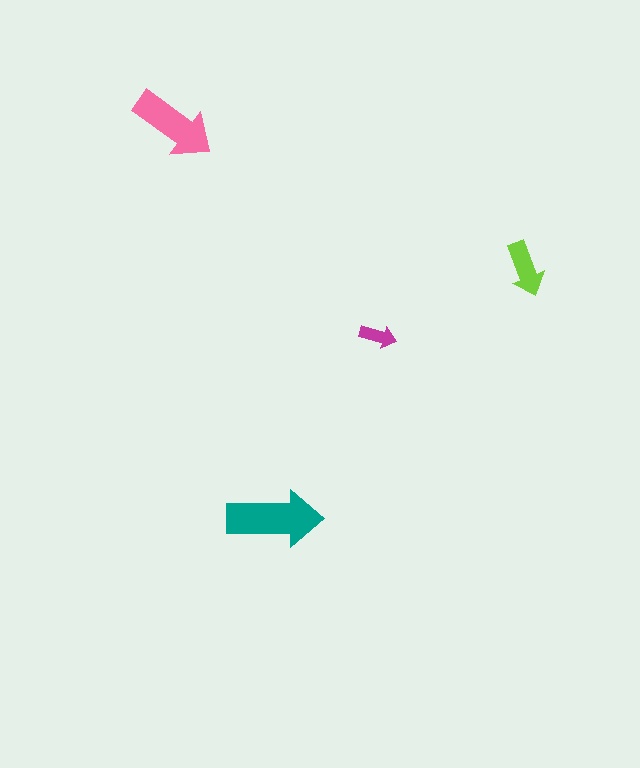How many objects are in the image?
There are 4 objects in the image.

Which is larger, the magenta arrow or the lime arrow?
The lime one.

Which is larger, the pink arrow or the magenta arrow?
The pink one.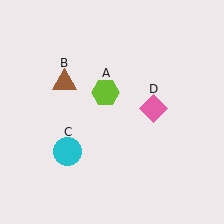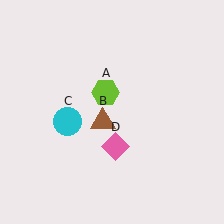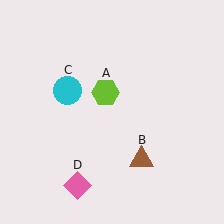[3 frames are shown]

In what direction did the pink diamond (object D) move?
The pink diamond (object D) moved down and to the left.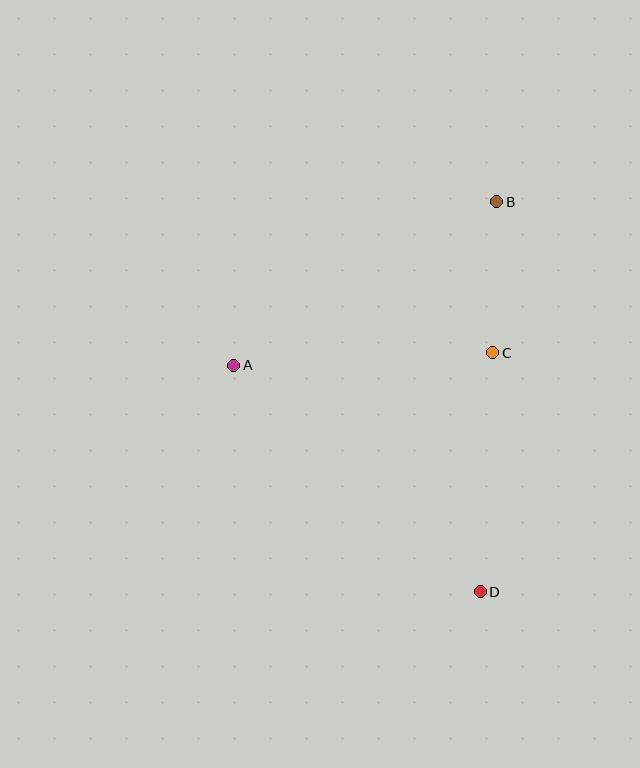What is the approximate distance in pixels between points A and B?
The distance between A and B is approximately 310 pixels.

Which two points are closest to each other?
Points B and C are closest to each other.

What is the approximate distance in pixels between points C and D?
The distance between C and D is approximately 239 pixels.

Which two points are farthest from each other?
Points B and D are farthest from each other.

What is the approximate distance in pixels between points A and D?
The distance between A and D is approximately 335 pixels.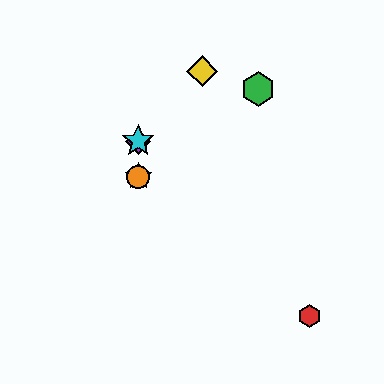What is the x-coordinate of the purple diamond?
The purple diamond is at x≈138.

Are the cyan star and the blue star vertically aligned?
Yes, both are at x≈138.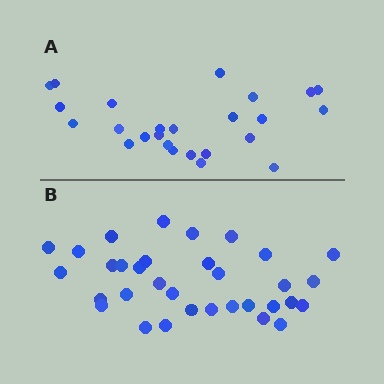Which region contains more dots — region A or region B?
Region B (the bottom region) has more dots.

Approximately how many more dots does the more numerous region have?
Region B has roughly 8 or so more dots than region A.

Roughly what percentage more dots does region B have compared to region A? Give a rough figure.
About 30% more.